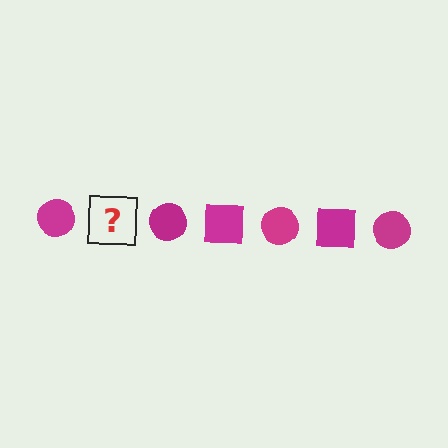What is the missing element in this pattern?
The missing element is a magenta square.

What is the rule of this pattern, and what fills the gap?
The rule is that the pattern cycles through circle, square shapes in magenta. The gap should be filled with a magenta square.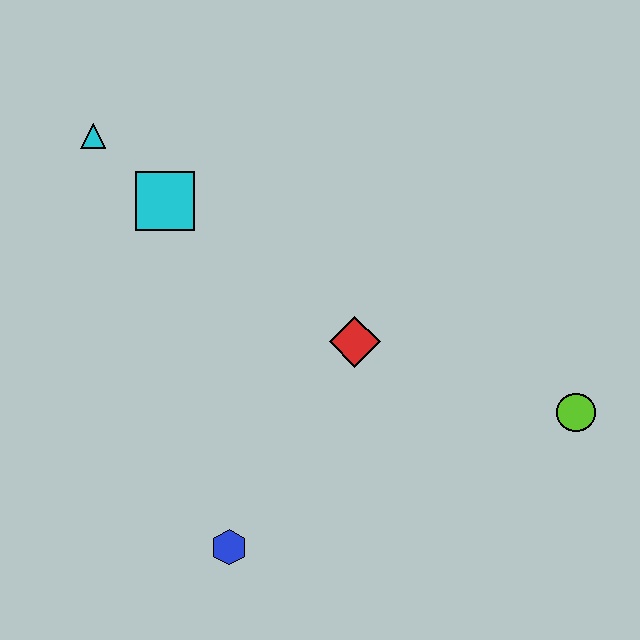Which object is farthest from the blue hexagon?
The cyan triangle is farthest from the blue hexagon.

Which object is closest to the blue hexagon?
The red diamond is closest to the blue hexagon.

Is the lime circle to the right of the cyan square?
Yes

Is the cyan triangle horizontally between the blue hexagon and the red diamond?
No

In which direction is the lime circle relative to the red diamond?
The lime circle is to the right of the red diamond.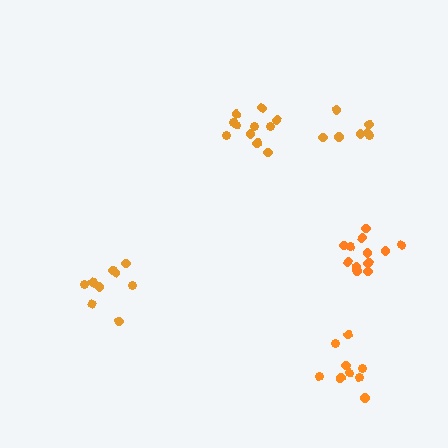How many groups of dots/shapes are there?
There are 5 groups.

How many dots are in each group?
Group 1: 12 dots, Group 2: 9 dots, Group 3: 11 dots, Group 4: 7 dots, Group 5: 9 dots (48 total).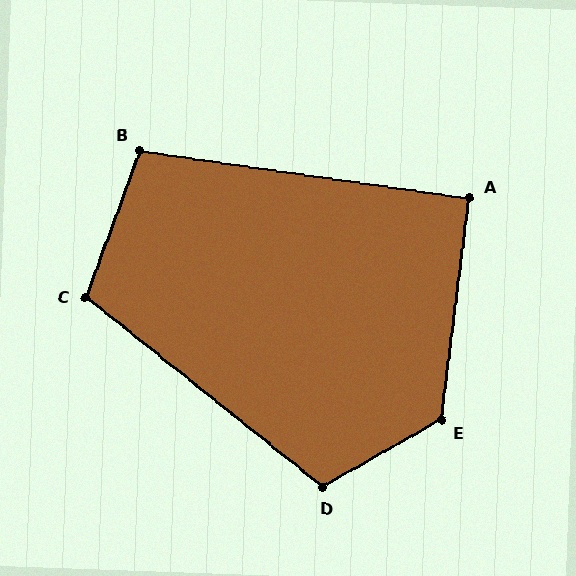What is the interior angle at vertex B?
Approximately 102 degrees (obtuse).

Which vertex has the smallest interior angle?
A, at approximately 91 degrees.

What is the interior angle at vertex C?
Approximately 109 degrees (obtuse).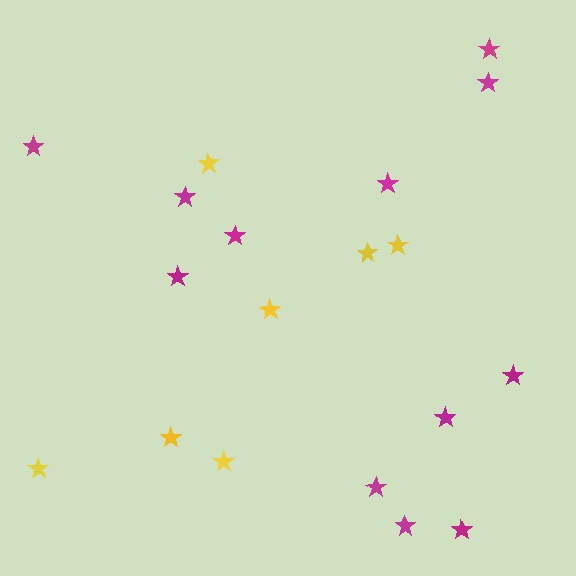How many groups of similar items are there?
There are 2 groups: one group of yellow stars (7) and one group of magenta stars (12).